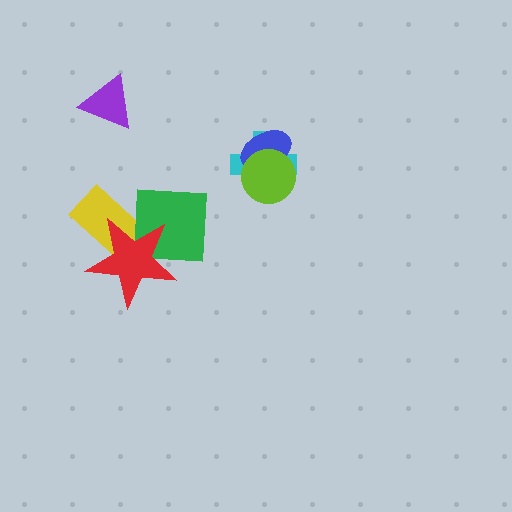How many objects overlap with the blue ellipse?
2 objects overlap with the blue ellipse.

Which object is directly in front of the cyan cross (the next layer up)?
The blue ellipse is directly in front of the cyan cross.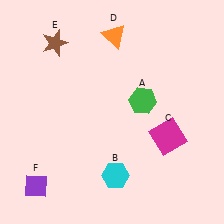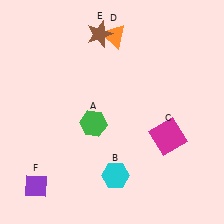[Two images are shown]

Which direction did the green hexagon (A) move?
The green hexagon (A) moved left.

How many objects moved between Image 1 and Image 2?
2 objects moved between the two images.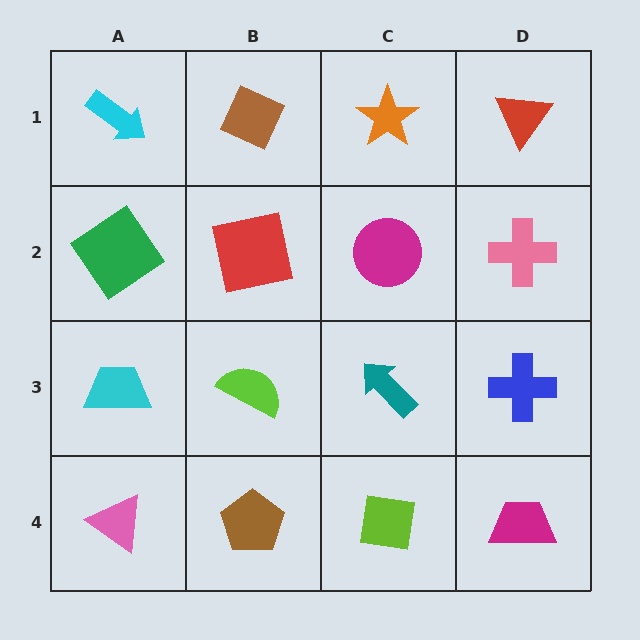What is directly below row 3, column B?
A brown pentagon.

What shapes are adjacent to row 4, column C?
A teal arrow (row 3, column C), a brown pentagon (row 4, column B), a magenta trapezoid (row 4, column D).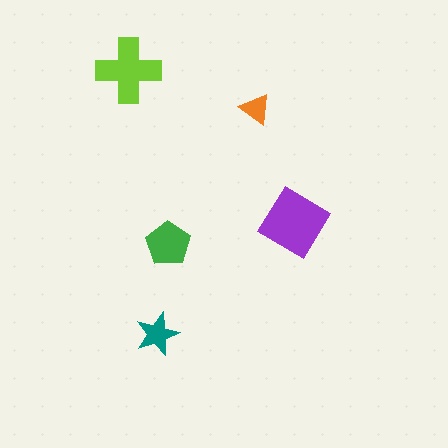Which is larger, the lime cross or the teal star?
The lime cross.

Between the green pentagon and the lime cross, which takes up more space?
The lime cross.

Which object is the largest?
The purple diamond.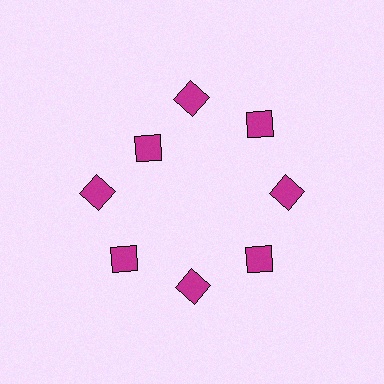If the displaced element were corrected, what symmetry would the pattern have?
It would have 8-fold rotational symmetry — the pattern would map onto itself every 45 degrees.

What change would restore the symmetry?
The symmetry would be restored by moving it outward, back onto the ring so that all 8 diamonds sit at equal angles and equal distance from the center.